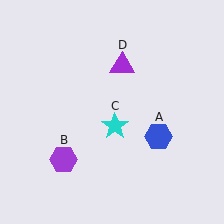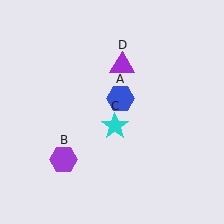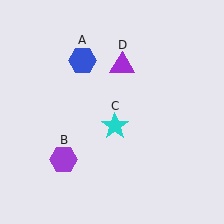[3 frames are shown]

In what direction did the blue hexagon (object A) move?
The blue hexagon (object A) moved up and to the left.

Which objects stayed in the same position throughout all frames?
Purple hexagon (object B) and cyan star (object C) and purple triangle (object D) remained stationary.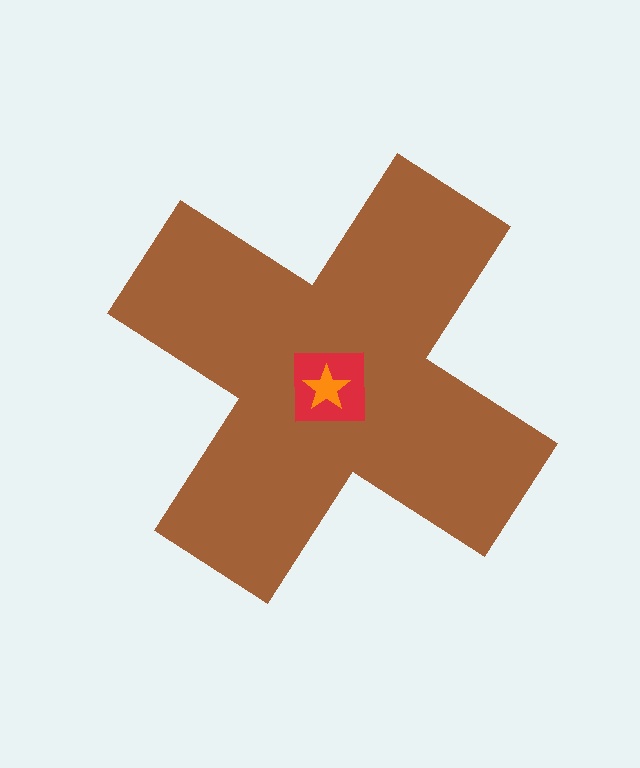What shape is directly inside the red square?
The orange star.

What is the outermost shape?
The brown cross.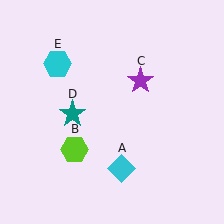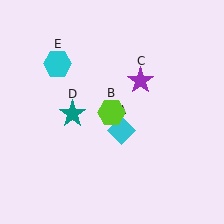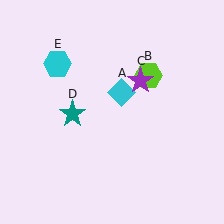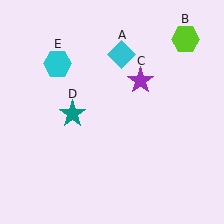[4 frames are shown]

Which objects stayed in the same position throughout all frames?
Purple star (object C) and teal star (object D) and cyan hexagon (object E) remained stationary.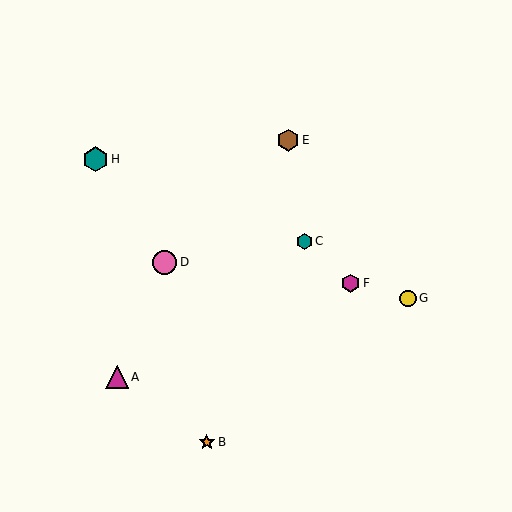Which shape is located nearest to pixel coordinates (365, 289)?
The magenta hexagon (labeled F) at (351, 283) is nearest to that location.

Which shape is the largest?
The teal hexagon (labeled H) is the largest.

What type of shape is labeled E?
Shape E is a brown hexagon.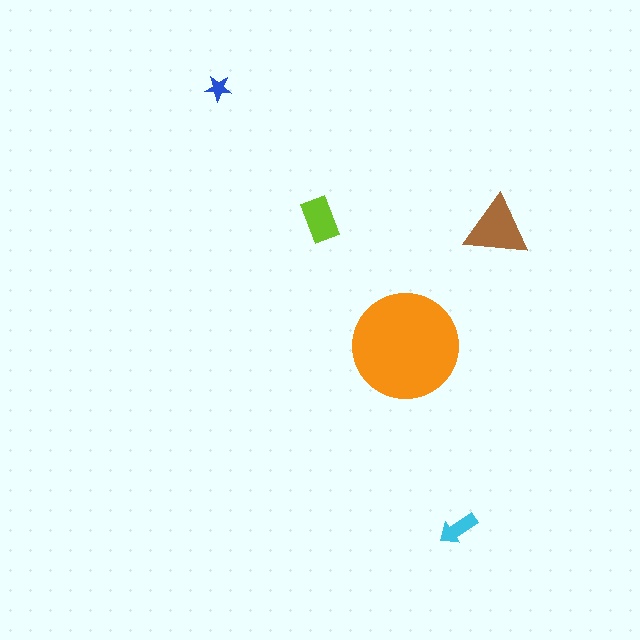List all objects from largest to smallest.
The orange circle, the brown triangle, the lime rectangle, the cyan arrow, the blue star.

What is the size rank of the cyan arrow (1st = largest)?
4th.